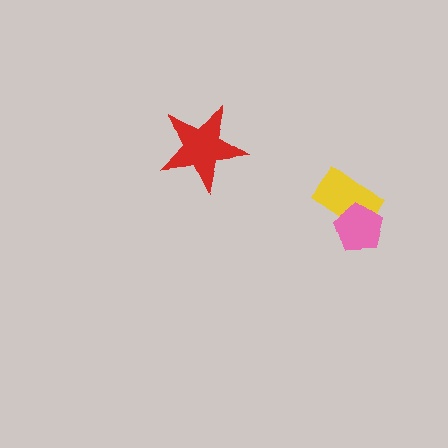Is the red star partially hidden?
No, no other shape covers it.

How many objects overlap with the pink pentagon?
1 object overlaps with the pink pentagon.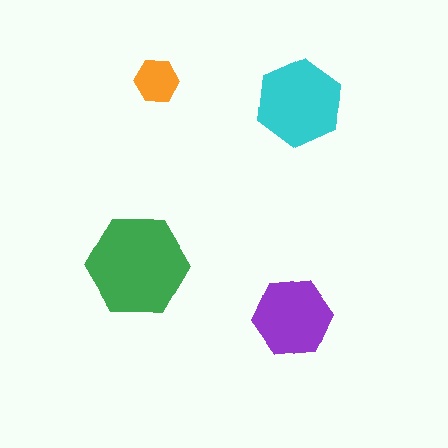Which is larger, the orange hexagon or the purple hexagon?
The purple one.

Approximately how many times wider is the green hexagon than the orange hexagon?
About 2.5 times wider.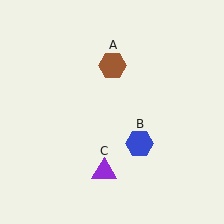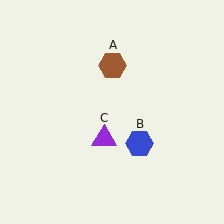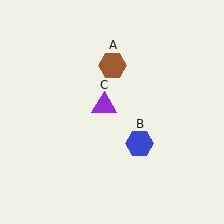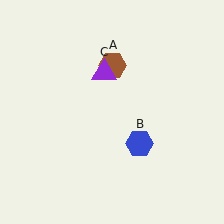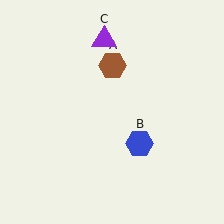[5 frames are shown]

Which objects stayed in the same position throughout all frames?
Brown hexagon (object A) and blue hexagon (object B) remained stationary.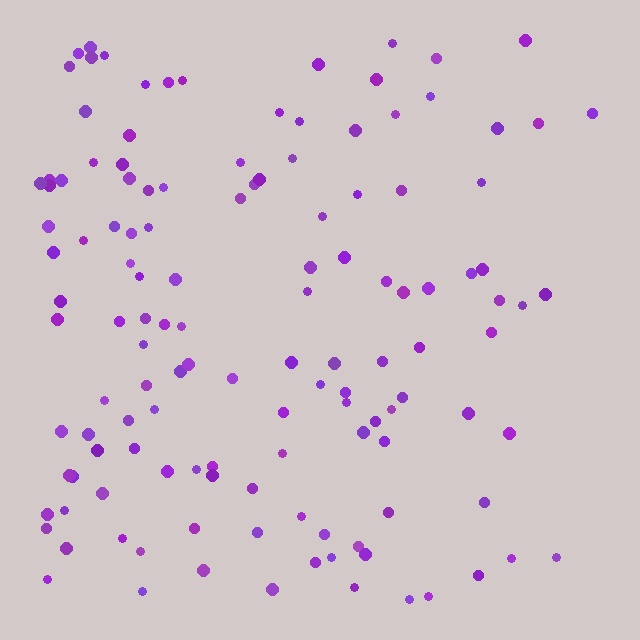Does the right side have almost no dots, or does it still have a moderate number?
Still a moderate number, just noticeably fewer than the left.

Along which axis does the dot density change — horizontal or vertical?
Horizontal.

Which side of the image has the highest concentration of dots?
The left.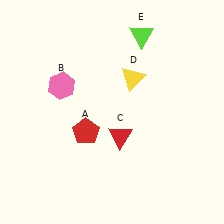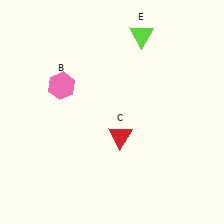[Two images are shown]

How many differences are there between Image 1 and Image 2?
There are 2 differences between the two images.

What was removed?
The yellow triangle (D), the red pentagon (A) were removed in Image 2.